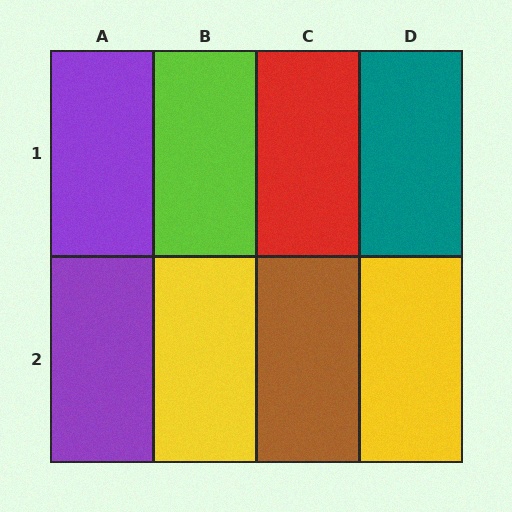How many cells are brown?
1 cell is brown.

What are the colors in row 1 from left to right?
Purple, lime, red, teal.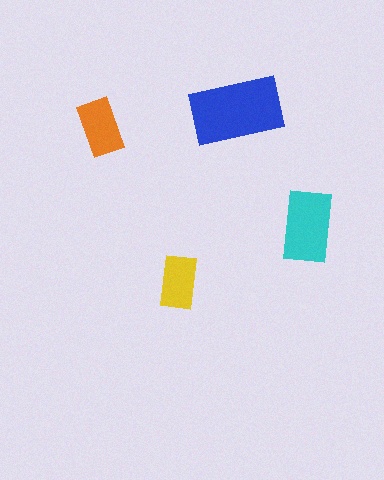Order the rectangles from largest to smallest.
the blue one, the cyan one, the orange one, the yellow one.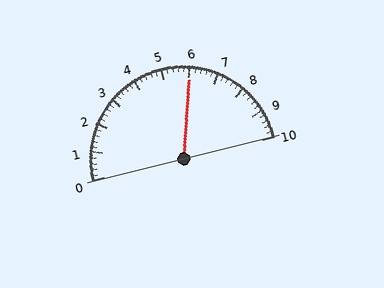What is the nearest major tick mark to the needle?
The nearest major tick mark is 6.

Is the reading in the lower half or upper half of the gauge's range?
The reading is in the upper half of the range (0 to 10).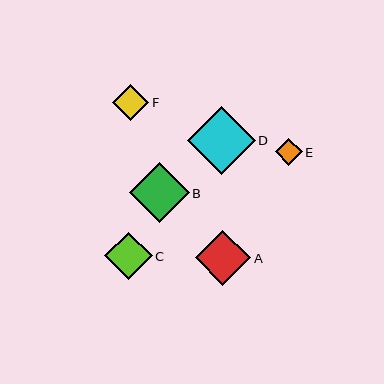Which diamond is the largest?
Diamond D is the largest with a size of approximately 68 pixels.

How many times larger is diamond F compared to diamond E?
Diamond F is approximately 1.3 times the size of diamond E.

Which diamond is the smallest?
Diamond E is the smallest with a size of approximately 27 pixels.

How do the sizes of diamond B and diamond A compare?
Diamond B and diamond A are approximately the same size.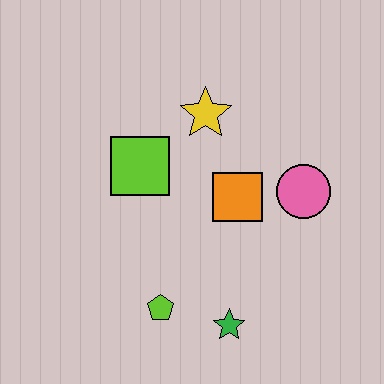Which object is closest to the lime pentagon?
The green star is closest to the lime pentagon.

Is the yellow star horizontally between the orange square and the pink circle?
No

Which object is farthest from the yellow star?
The green star is farthest from the yellow star.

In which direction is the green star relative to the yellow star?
The green star is below the yellow star.